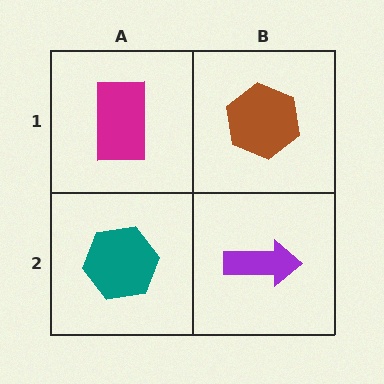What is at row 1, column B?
A brown hexagon.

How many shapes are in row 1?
2 shapes.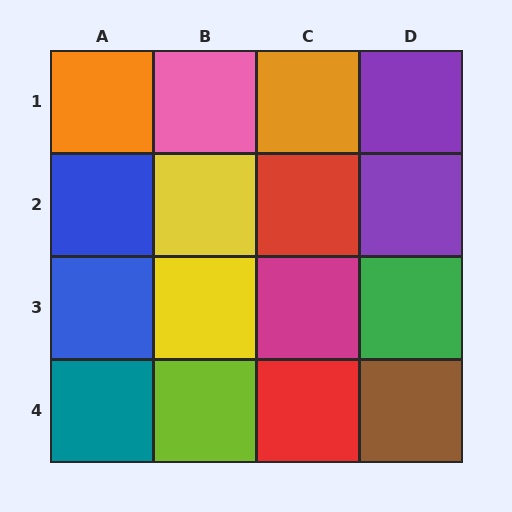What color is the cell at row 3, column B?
Yellow.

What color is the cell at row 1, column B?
Pink.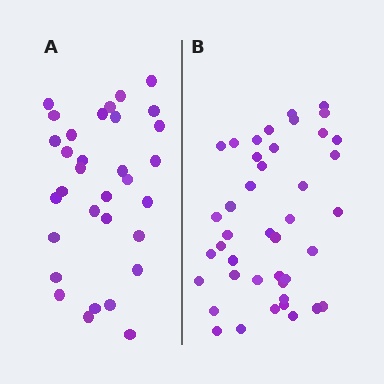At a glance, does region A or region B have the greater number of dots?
Region B (the right region) has more dots.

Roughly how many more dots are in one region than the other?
Region B has roughly 10 or so more dots than region A.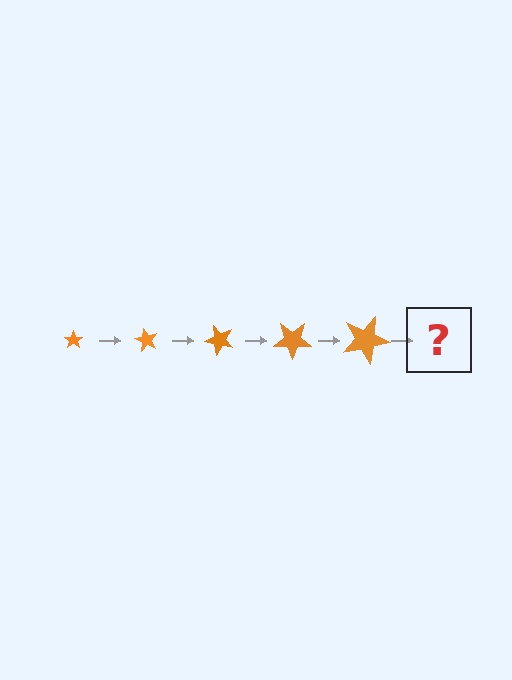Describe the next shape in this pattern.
It should be a star, larger than the previous one and rotated 300 degrees from the start.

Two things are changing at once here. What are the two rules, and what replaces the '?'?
The two rules are that the star grows larger each step and it rotates 60 degrees each step. The '?' should be a star, larger than the previous one and rotated 300 degrees from the start.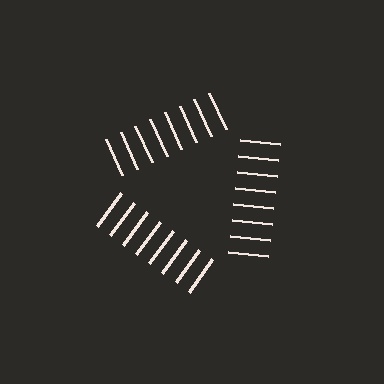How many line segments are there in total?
24 — 8 along each of the 3 edges.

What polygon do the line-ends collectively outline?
An illusory triangle — the line segments terminate on its edges but no continuous stroke is drawn.